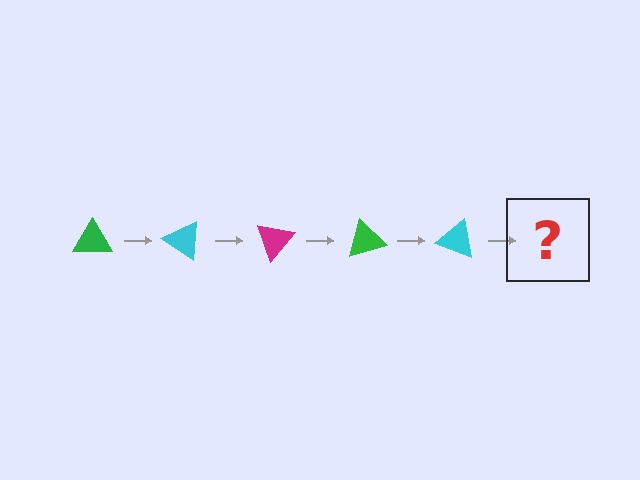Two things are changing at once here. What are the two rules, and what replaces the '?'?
The two rules are that it rotates 35 degrees each step and the color cycles through green, cyan, and magenta. The '?' should be a magenta triangle, rotated 175 degrees from the start.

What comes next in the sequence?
The next element should be a magenta triangle, rotated 175 degrees from the start.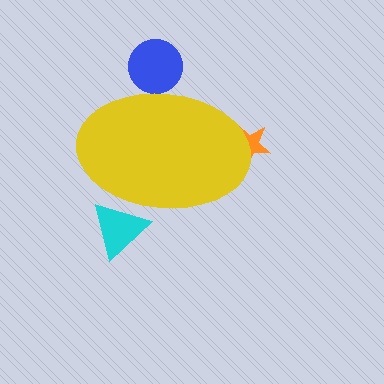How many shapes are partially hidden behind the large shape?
3 shapes are partially hidden.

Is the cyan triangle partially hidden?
Yes, the cyan triangle is partially hidden behind the yellow ellipse.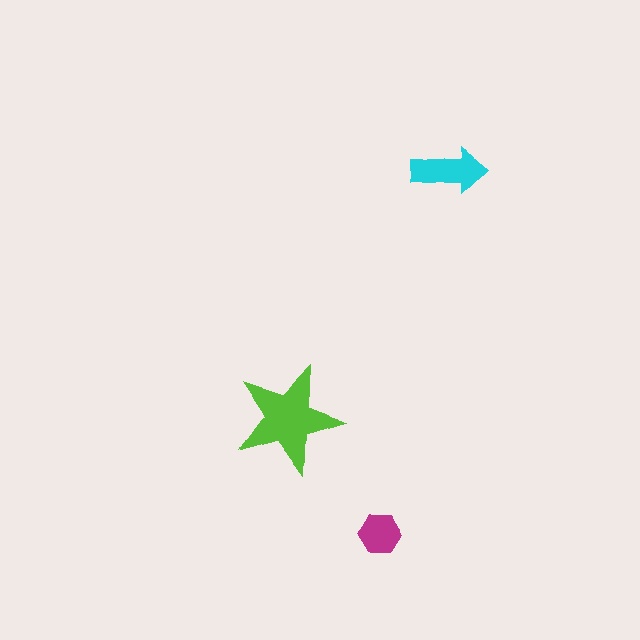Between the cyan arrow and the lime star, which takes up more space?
The lime star.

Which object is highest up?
The cyan arrow is topmost.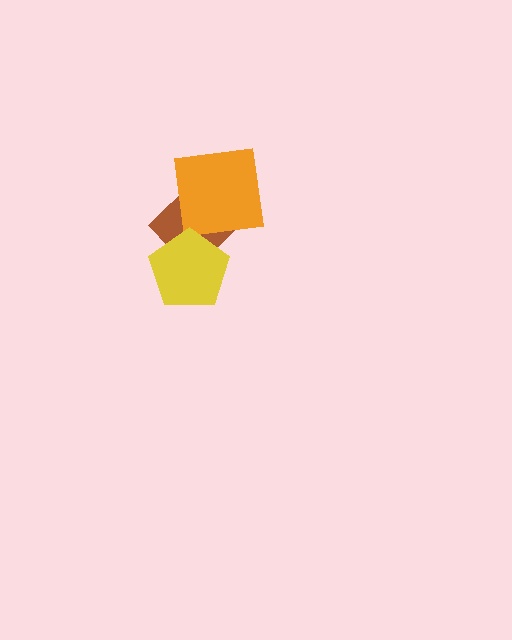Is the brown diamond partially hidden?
Yes, it is partially covered by another shape.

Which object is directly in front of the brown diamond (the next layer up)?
The orange square is directly in front of the brown diamond.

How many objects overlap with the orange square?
1 object overlaps with the orange square.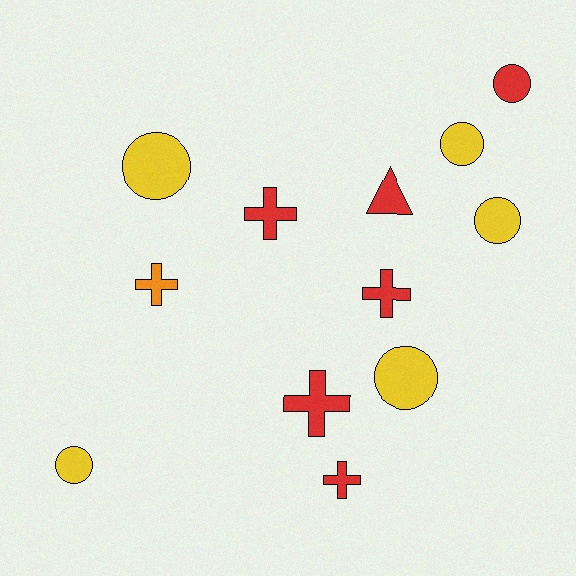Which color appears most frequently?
Red, with 6 objects.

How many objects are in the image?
There are 12 objects.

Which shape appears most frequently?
Circle, with 6 objects.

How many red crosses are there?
There are 4 red crosses.